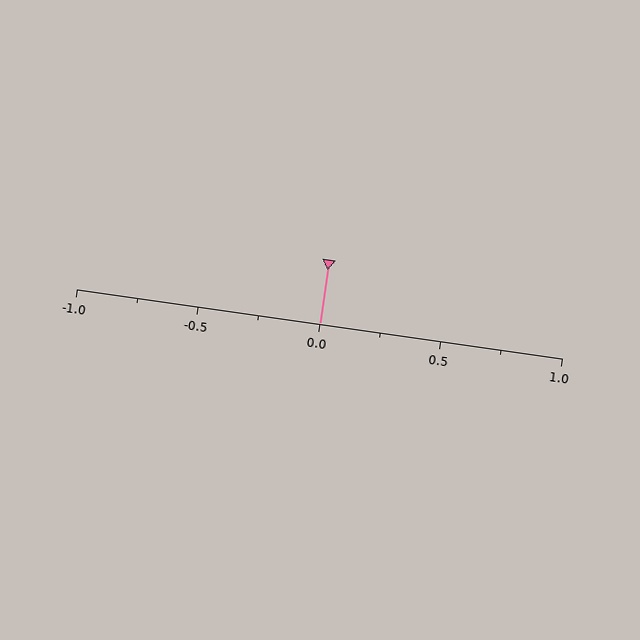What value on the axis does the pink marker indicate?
The marker indicates approximately 0.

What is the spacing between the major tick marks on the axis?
The major ticks are spaced 0.5 apart.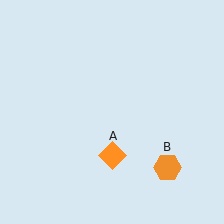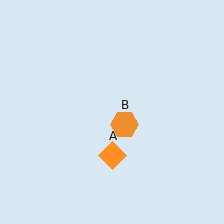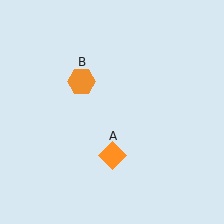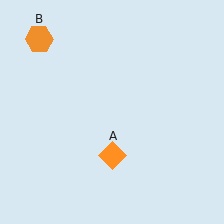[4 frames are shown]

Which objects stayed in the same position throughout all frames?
Orange diamond (object A) remained stationary.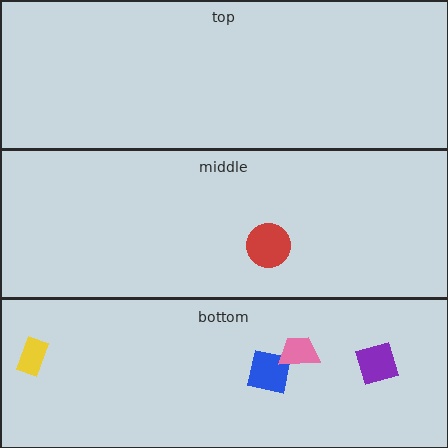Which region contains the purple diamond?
The bottom region.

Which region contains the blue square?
The bottom region.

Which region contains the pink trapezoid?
The bottom region.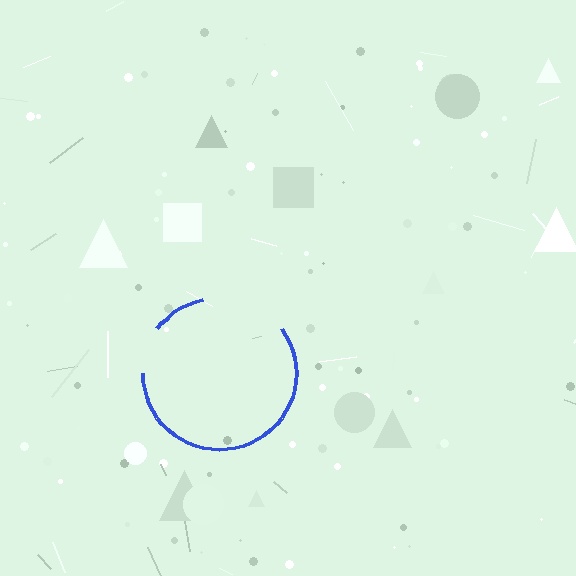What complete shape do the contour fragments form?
The contour fragments form a circle.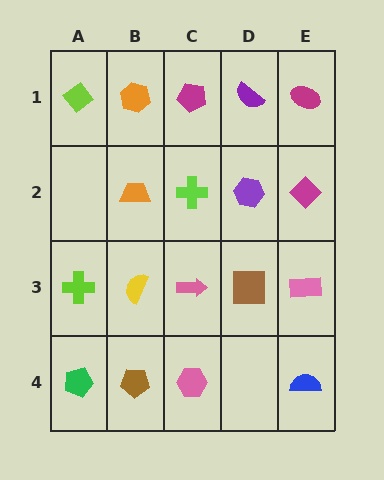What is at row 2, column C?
A lime cross.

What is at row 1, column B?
An orange hexagon.